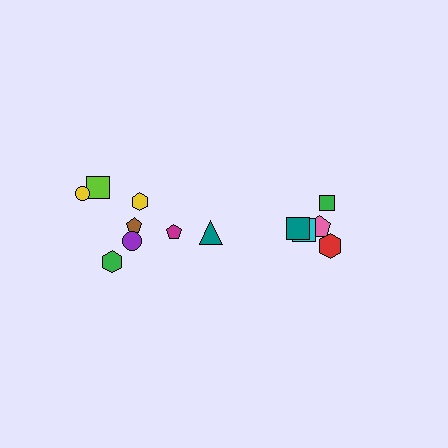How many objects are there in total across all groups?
There are 13 objects.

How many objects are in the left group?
There are 8 objects.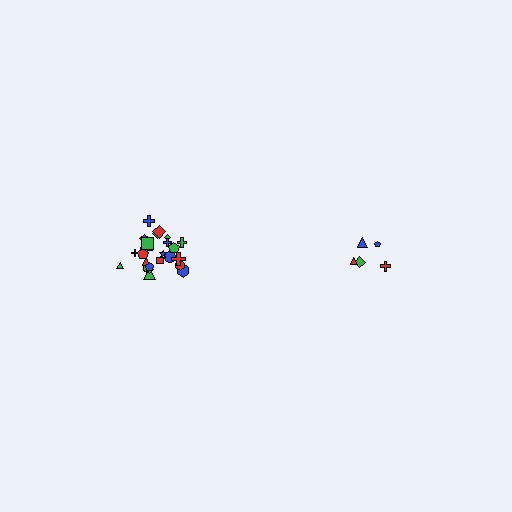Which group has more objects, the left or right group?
The left group.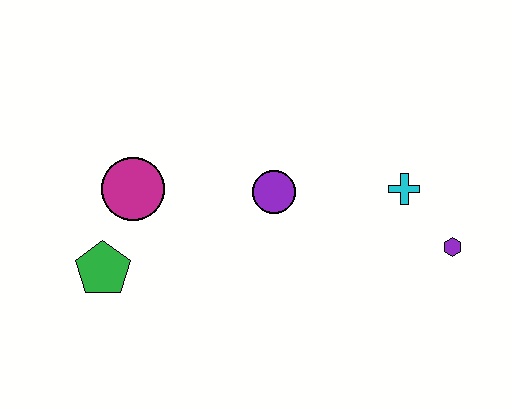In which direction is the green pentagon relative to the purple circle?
The green pentagon is to the left of the purple circle.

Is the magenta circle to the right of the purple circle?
No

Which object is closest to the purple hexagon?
The cyan cross is closest to the purple hexagon.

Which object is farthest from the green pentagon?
The purple hexagon is farthest from the green pentagon.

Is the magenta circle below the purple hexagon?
No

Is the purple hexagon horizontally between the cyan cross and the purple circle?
No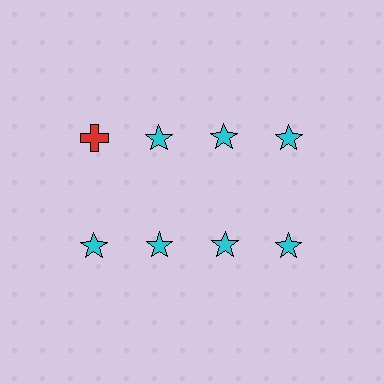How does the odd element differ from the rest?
It differs in both color (red instead of cyan) and shape (cross instead of star).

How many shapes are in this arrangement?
There are 8 shapes arranged in a grid pattern.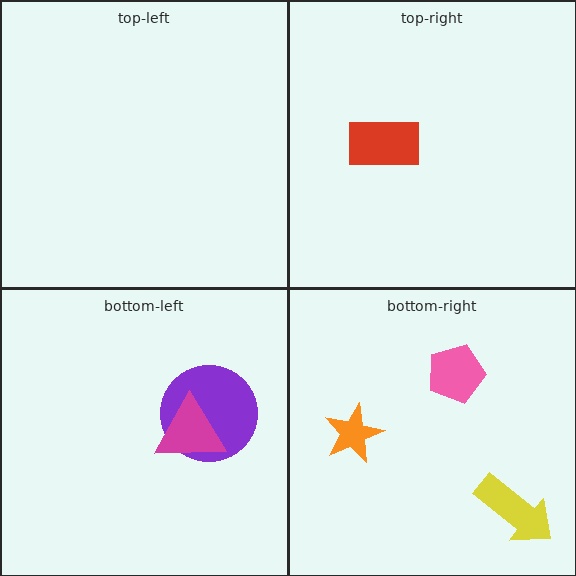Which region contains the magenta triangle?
The bottom-left region.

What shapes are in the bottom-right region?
The yellow arrow, the orange star, the pink pentagon.